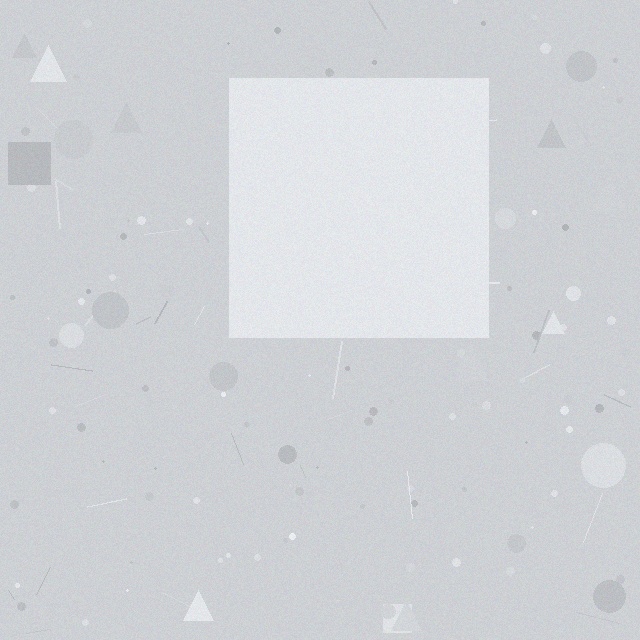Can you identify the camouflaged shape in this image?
The camouflaged shape is a square.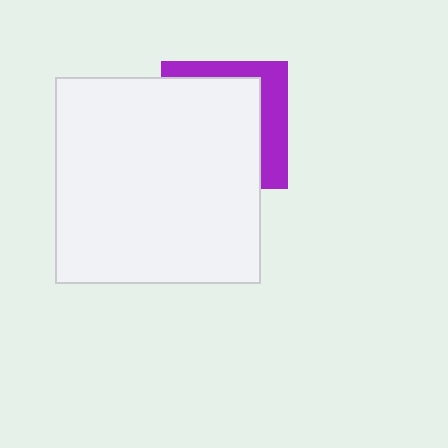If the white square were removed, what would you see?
You would see the complete purple square.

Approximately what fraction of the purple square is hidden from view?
Roughly 69% of the purple square is hidden behind the white square.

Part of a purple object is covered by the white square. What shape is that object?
It is a square.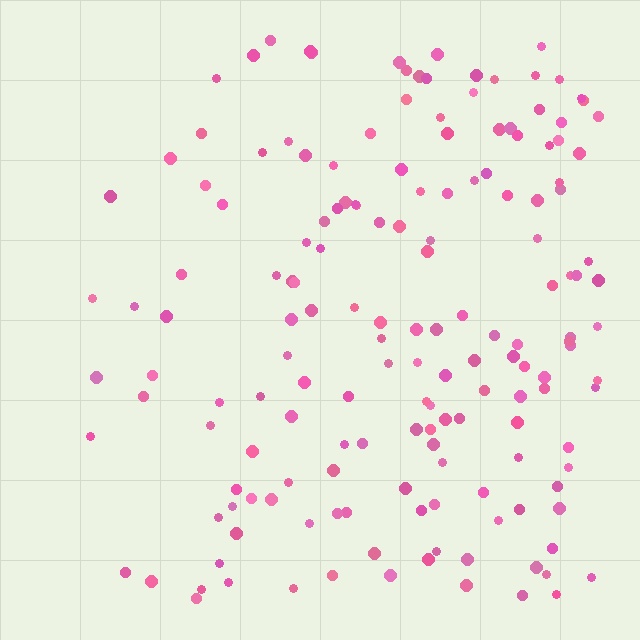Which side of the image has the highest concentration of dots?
The right.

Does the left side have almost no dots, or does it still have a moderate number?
Still a moderate number, just noticeably fewer than the right.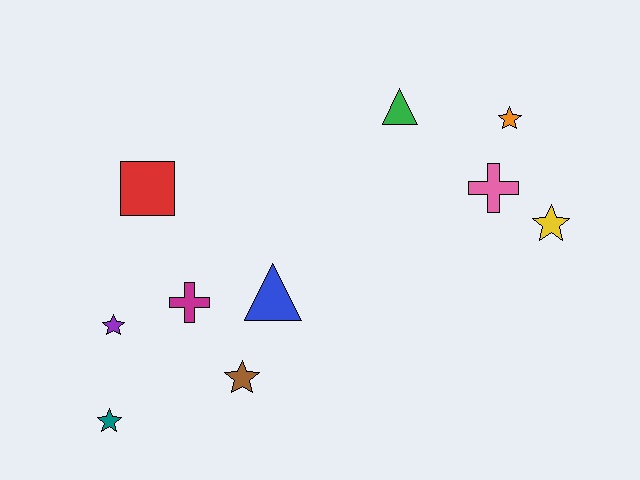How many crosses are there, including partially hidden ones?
There are 2 crosses.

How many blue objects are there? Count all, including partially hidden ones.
There is 1 blue object.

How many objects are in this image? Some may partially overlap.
There are 10 objects.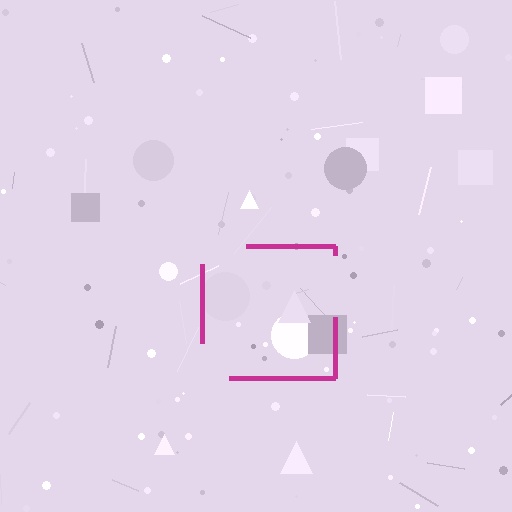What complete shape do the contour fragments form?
The contour fragments form a square.